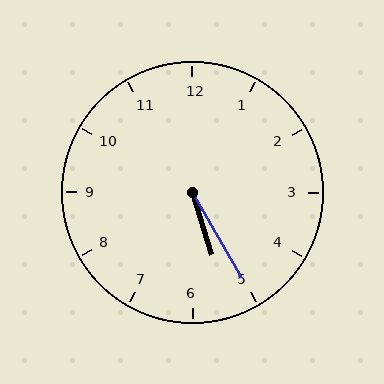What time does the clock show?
5:25.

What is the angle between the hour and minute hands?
Approximately 12 degrees.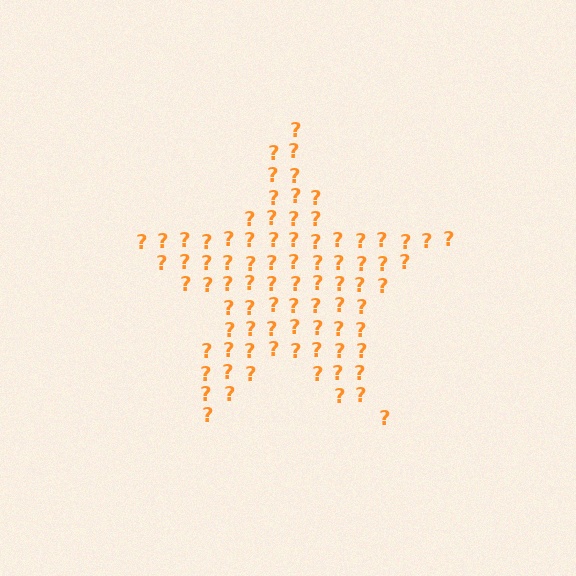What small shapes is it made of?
It is made of small question marks.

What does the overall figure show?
The overall figure shows a star.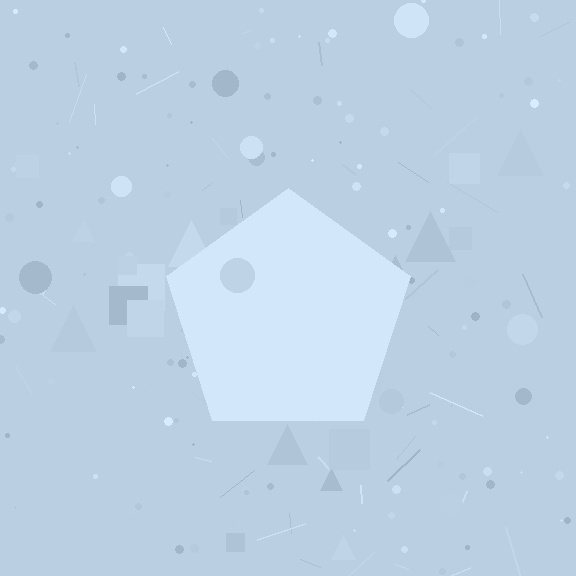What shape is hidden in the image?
A pentagon is hidden in the image.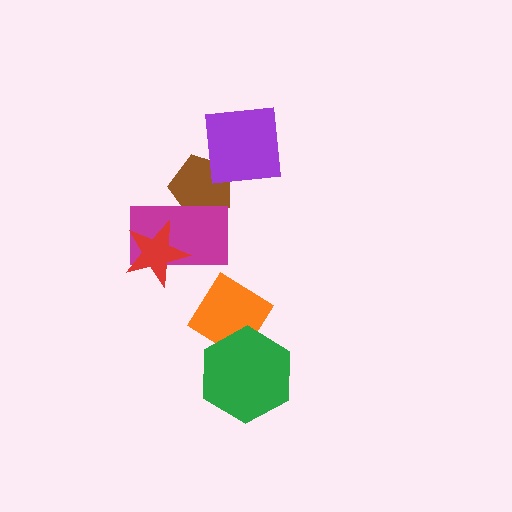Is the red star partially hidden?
No, no other shape covers it.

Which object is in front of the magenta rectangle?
The red star is in front of the magenta rectangle.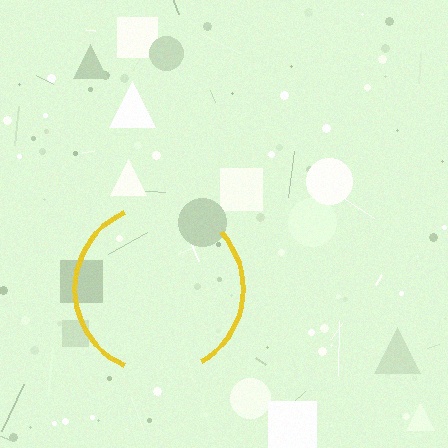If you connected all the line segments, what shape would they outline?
They would outline a circle.